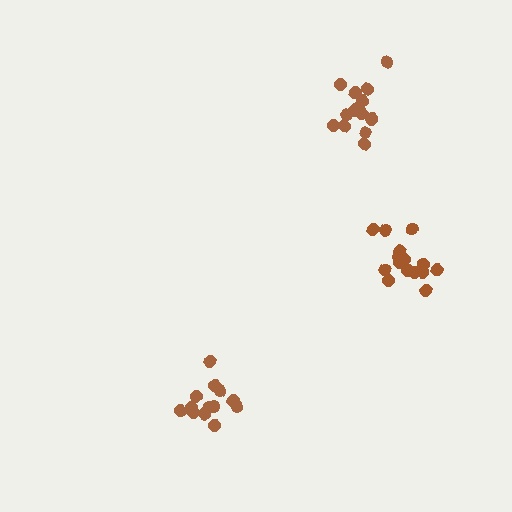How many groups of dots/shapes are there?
There are 3 groups.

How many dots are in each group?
Group 1: 15 dots, Group 2: 13 dots, Group 3: 15 dots (43 total).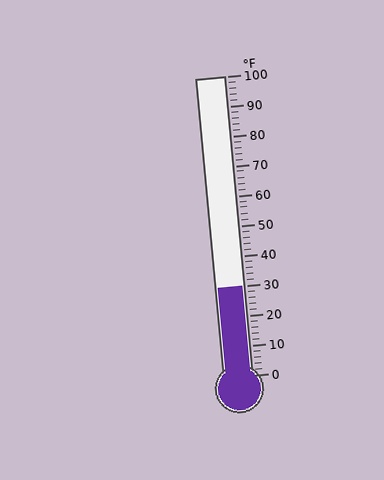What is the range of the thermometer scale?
The thermometer scale ranges from 0°F to 100°F.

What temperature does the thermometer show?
The thermometer shows approximately 30°F.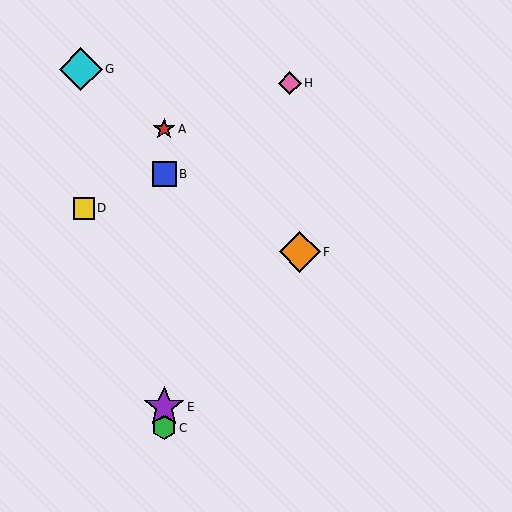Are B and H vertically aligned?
No, B is at x≈164 and H is at x≈290.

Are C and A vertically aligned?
Yes, both are at x≈164.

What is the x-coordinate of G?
Object G is at x≈81.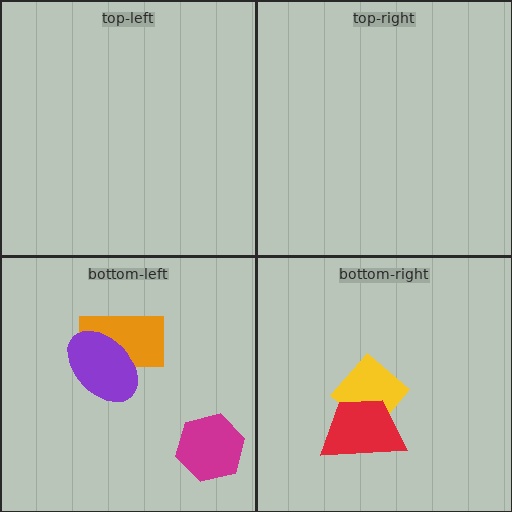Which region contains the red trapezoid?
The bottom-right region.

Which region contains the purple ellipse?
The bottom-left region.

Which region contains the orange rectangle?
The bottom-left region.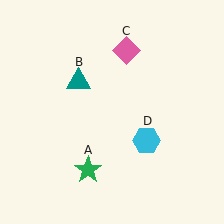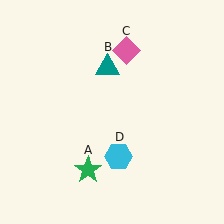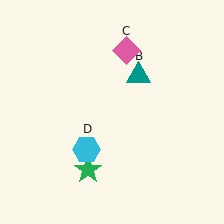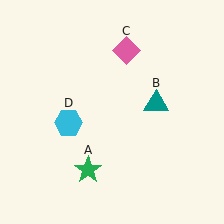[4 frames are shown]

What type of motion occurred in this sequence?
The teal triangle (object B), cyan hexagon (object D) rotated clockwise around the center of the scene.